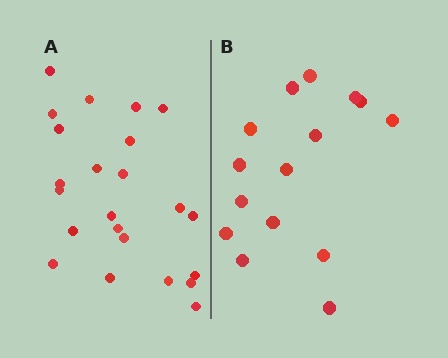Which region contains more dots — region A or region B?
Region A (the left region) has more dots.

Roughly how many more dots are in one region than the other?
Region A has roughly 8 or so more dots than region B.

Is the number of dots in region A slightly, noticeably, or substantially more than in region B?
Region A has substantially more. The ratio is roughly 1.5 to 1.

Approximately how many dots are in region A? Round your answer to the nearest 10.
About 20 dots. (The exact count is 23, which rounds to 20.)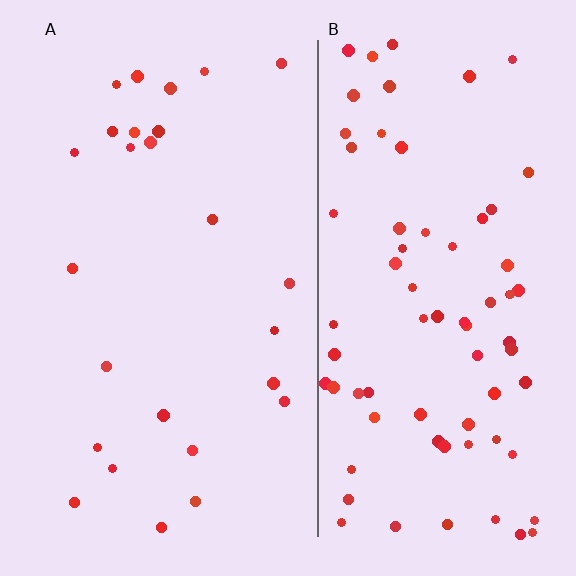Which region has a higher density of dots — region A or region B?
B (the right).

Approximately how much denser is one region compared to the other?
Approximately 3.0× — region B over region A.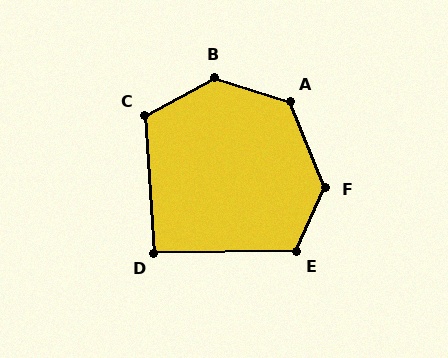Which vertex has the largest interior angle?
B, at approximately 134 degrees.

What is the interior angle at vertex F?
Approximately 133 degrees (obtuse).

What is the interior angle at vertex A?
Approximately 130 degrees (obtuse).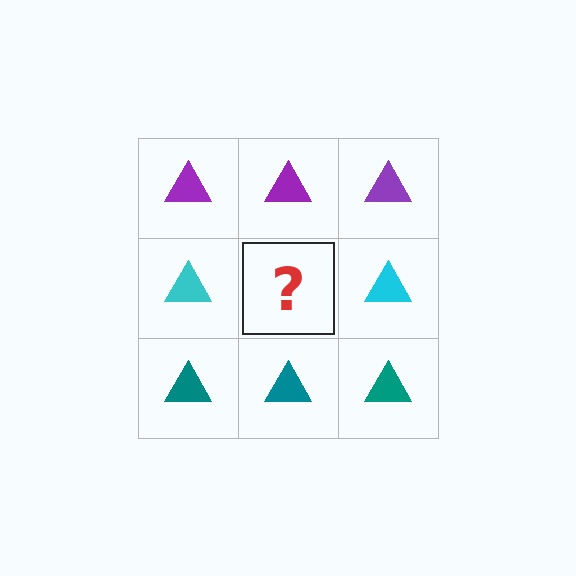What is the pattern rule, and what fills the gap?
The rule is that each row has a consistent color. The gap should be filled with a cyan triangle.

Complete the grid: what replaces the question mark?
The question mark should be replaced with a cyan triangle.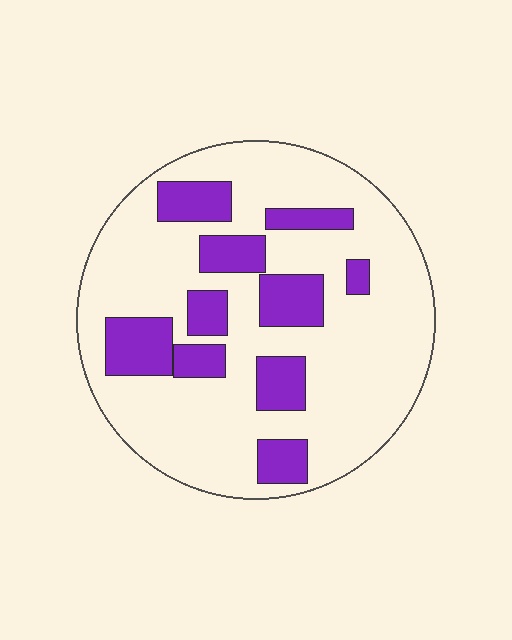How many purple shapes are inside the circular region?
10.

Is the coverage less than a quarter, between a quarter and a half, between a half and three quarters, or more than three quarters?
Less than a quarter.